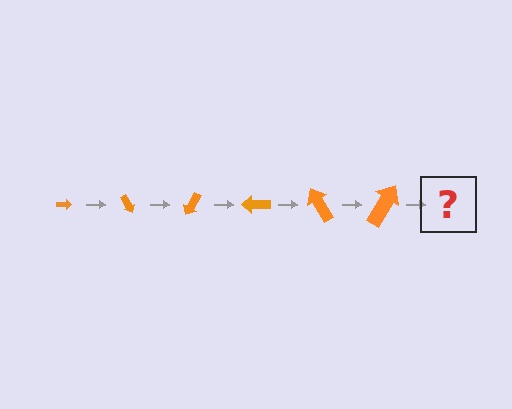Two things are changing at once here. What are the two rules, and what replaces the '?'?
The two rules are that the arrow grows larger each step and it rotates 60 degrees each step. The '?' should be an arrow, larger than the previous one and rotated 360 degrees from the start.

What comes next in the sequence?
The next element should be an arrow, larger than the previous one and rotated 360 degrees from the start.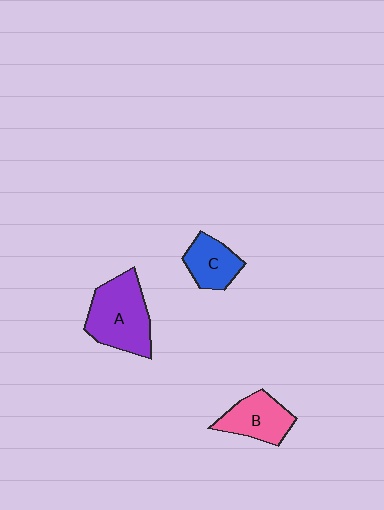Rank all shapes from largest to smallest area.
From largest to smallest: A (purple), B (pink), C (blue).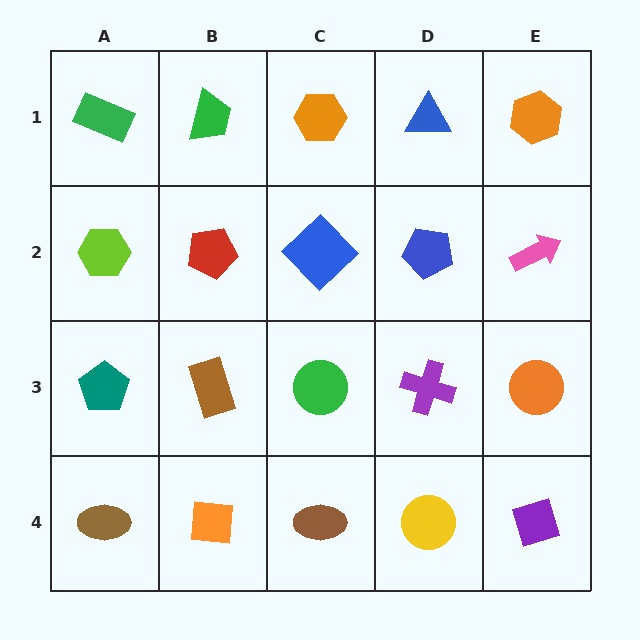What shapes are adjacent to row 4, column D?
A purple cross (row 3, column D), a brown ellipse (row 4, column C), a purple diamond (row 4, column E).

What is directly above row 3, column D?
A blue pentagon.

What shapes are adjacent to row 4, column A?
A teal pentagon (row 3, column A), an orange square (row 4, column B).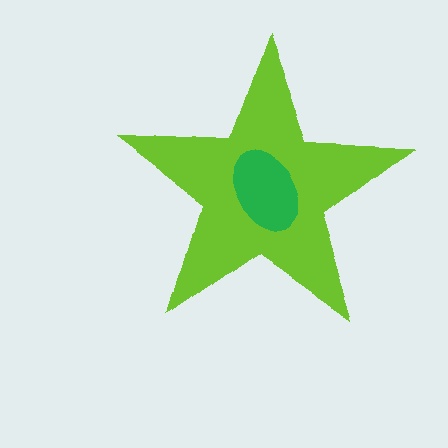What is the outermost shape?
The lime star.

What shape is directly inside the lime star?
The green ellipse.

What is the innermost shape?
The green ellipse.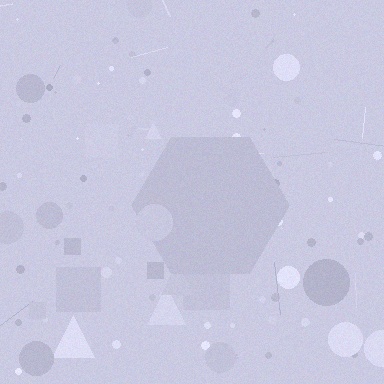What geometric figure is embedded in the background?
A hexagon is embedded in the background.